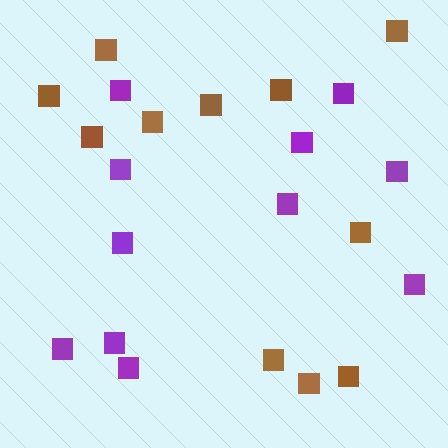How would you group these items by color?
There are 2 groups: one group of purple squares (11) and one group of brown squares (11).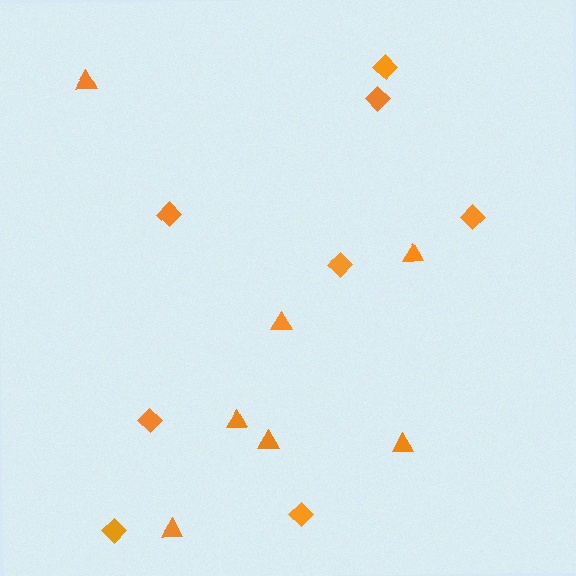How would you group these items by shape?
There are 2 groups: one group of triangles (7) and one group of diamonds (8).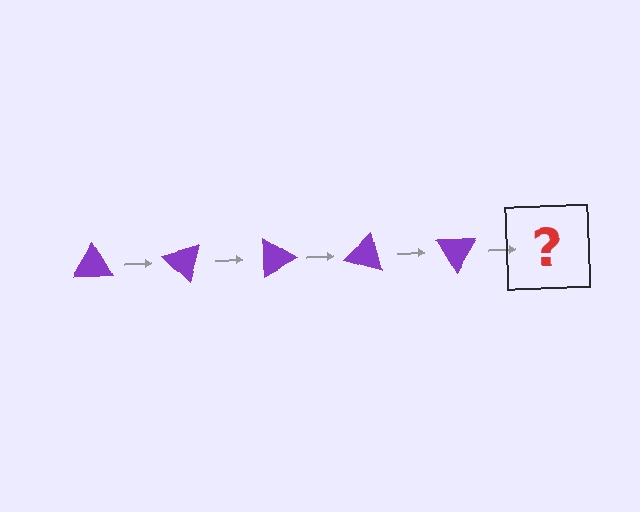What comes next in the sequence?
The next element should be a purple triangle rotated 225 degrees.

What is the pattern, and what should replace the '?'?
The pattern is that the triangle rotates 45 degrees each step. The '?' should be a purple triangle rotated 225 degrees.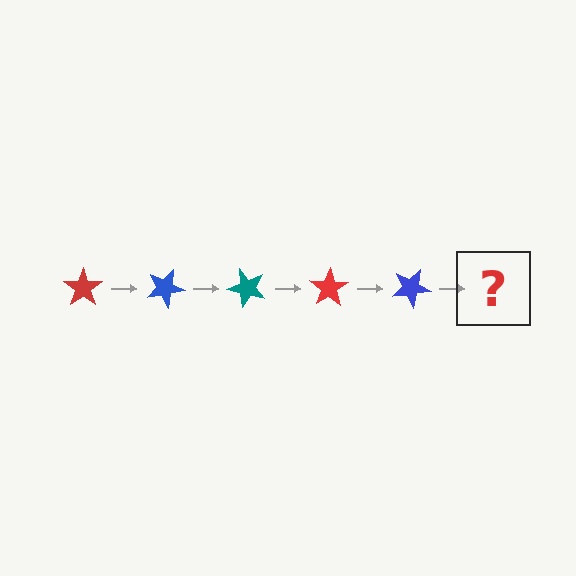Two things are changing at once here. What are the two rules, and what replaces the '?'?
The two rules are that it rotates 25 degrees each step and the color cycles through red, blue, and teal. The '?' should be a teal star, rotated 125 degrees from the start.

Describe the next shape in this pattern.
It should be a teal star, rotated 125 degrees from the start.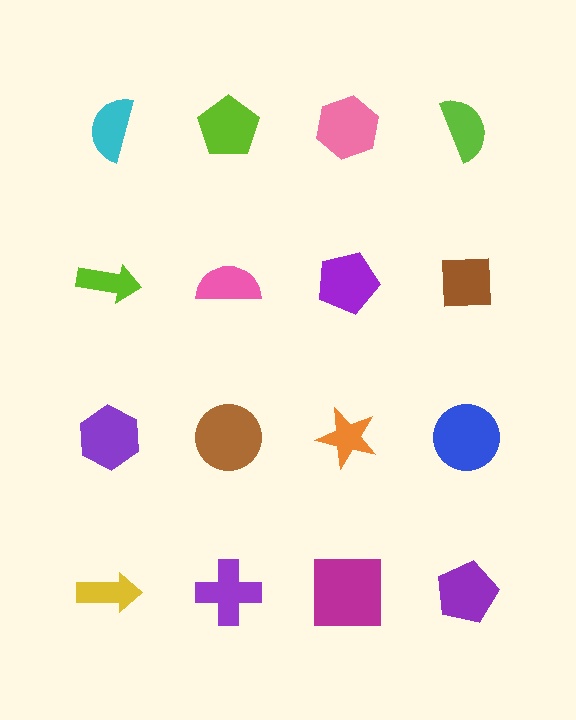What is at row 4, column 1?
A yellow arrow.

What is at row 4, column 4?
A purple pentagon.